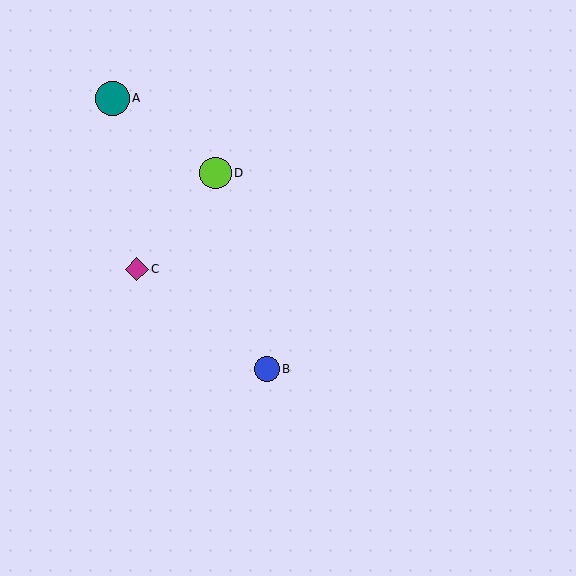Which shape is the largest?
The teal circle (labeled A) is the largest.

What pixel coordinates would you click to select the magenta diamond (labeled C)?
Click at (137, 269) to select the magenta diamond C.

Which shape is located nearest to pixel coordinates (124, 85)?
The teal circle (labeled A) at (112, 98) is nearest to that location.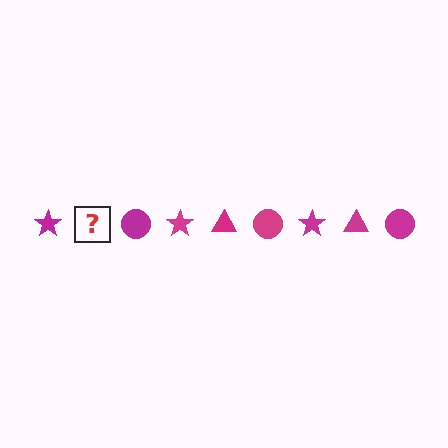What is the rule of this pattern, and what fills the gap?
The rule is that the pattern cycles through star, triangle, circle shapes in magenta. The gap should be filled with a magenta triangle.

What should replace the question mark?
The question mark should be replaced with a magenta triangle.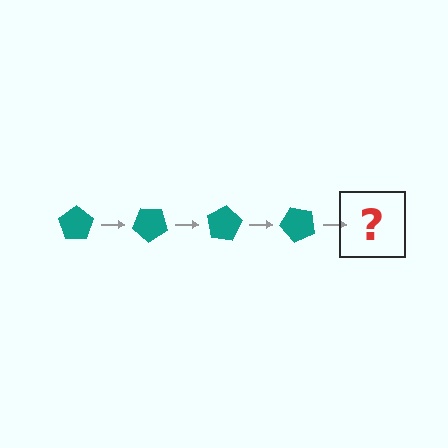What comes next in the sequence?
The next element should be a teal pentagon rotated 160 degrees.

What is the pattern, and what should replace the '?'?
The pattern is that the pentagon rotates 40 degrees each step. The '?' should be a teal pentagon rotated 160 degrees.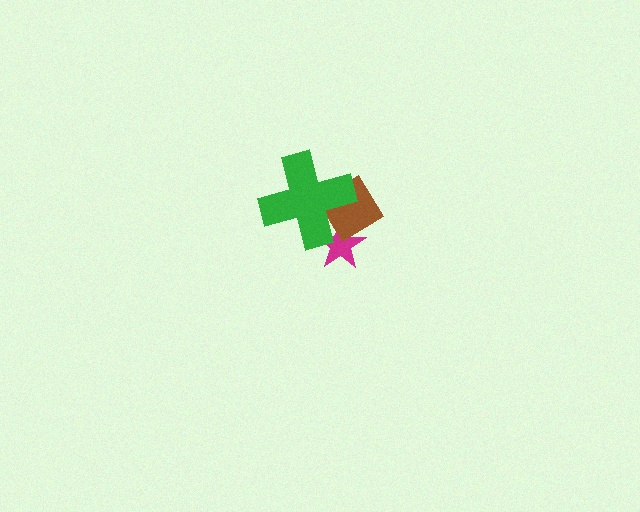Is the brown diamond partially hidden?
Yes, it is partially covered by another shape.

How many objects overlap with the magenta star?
2 objects overlap with the magenta star.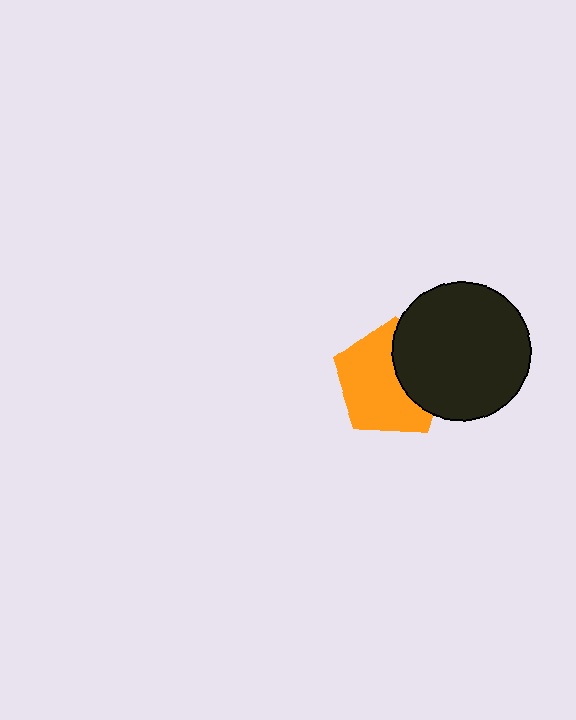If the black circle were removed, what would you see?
You would see the complete orange pentagon.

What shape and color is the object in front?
The object in front is a black circle.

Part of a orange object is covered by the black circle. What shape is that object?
It is a pentagon.